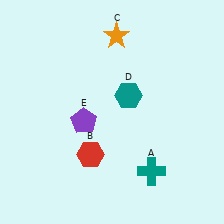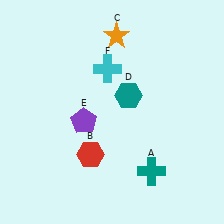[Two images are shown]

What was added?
A cyan cross (F) was added in Image 2.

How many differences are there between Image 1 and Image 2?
There is 1 difference between the two images.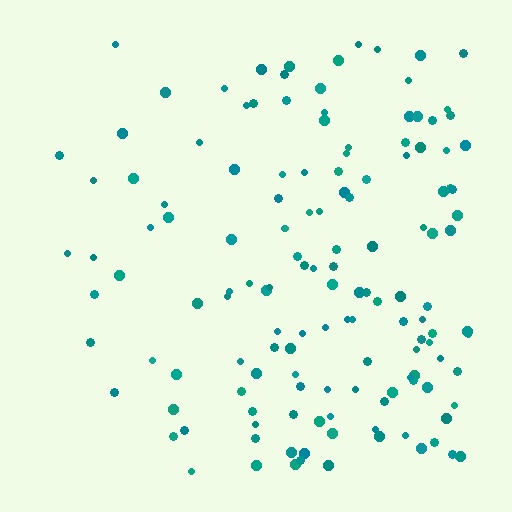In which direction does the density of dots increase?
From left to right, with the right side densest.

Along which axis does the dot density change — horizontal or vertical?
Horizontal.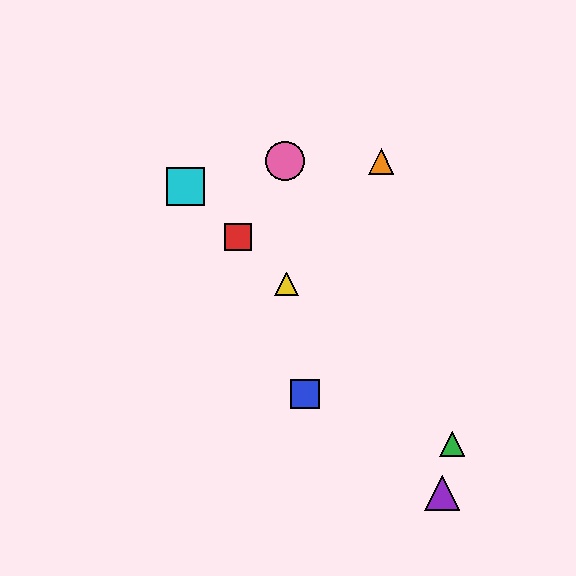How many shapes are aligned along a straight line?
4 shapes (the red square, the green triangle, the yellow triangle, the cyan square) are aligned along a straight line.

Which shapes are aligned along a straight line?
The red square, the green triangle, the yellow triangle, the cyan square are aligned along a straight line.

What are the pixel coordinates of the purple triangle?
The purple triangle is at (442, 493).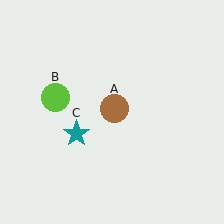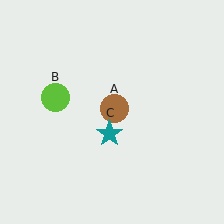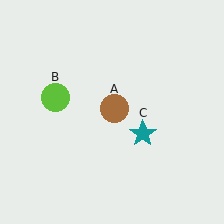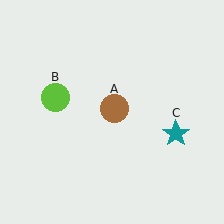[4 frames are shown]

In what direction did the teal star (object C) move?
The teal star (object C) moved right.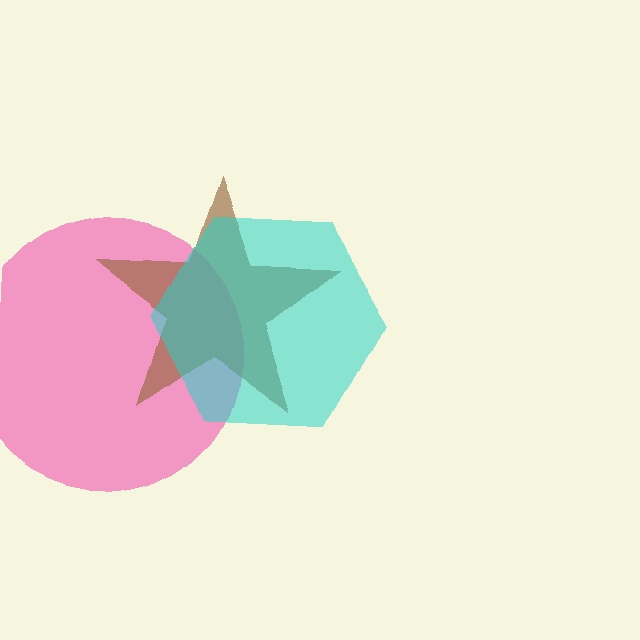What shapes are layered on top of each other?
The layered shapes are: a pink circle, a brown star, a cyan hexagon.